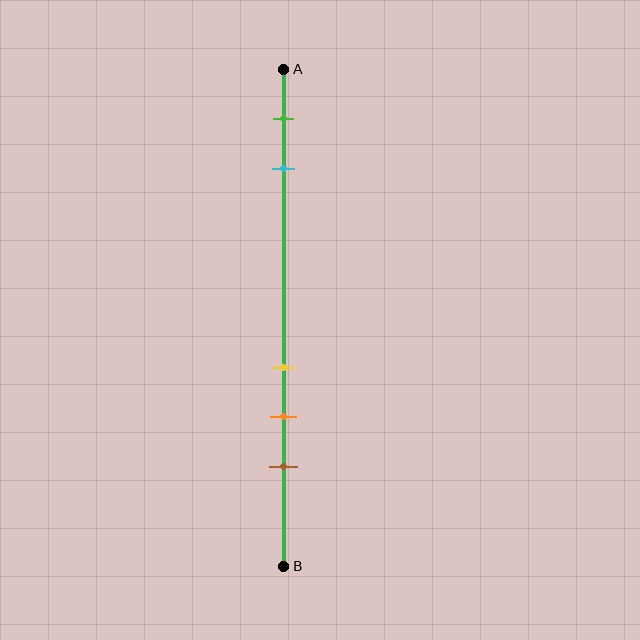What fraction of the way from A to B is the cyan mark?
The cyan mark is approximately 20% (0.2) of the way from A to B.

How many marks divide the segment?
There are 5 marks dividing the segment.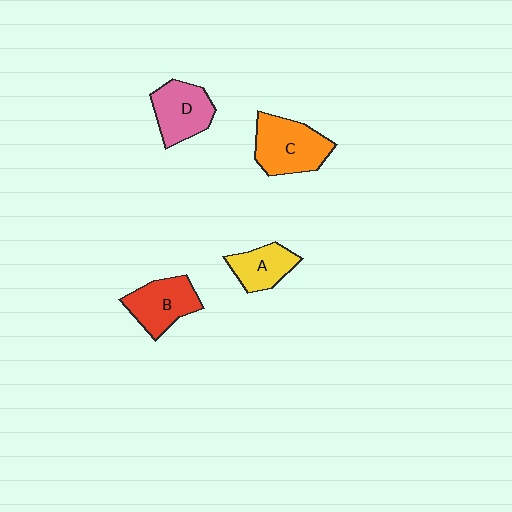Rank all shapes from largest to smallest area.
From largest to smallest: C (orange), B (red), D (pink), A (yellow).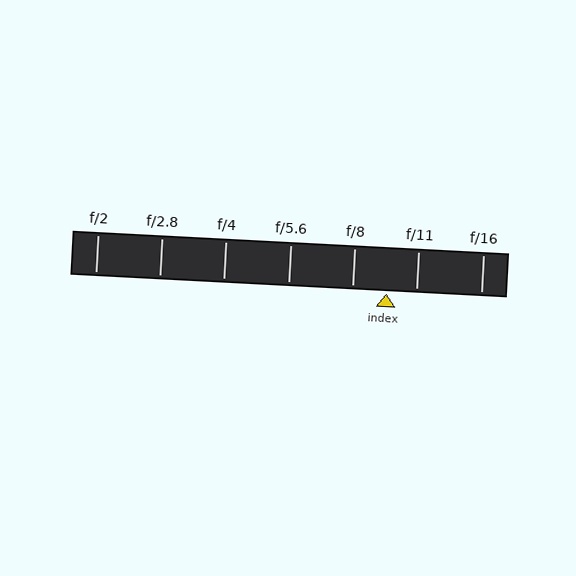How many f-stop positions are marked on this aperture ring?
There are 7 f-stop positions marked.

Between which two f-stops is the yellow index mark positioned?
The index mark is between f/8 and f/11.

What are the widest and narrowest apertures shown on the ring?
The widest aperture shown is f/2 and the narrowest is f/16.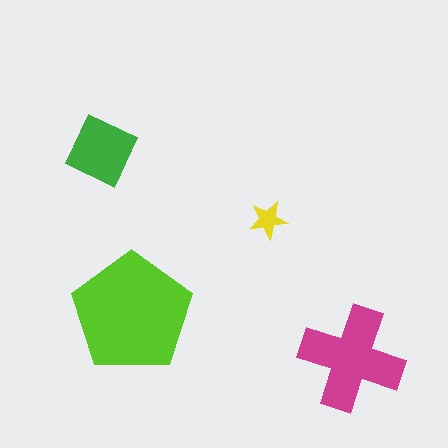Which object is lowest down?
The magenta cross is bottommost.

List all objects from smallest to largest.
The yellow star, the green square, the magenta cross, the lime pentagon.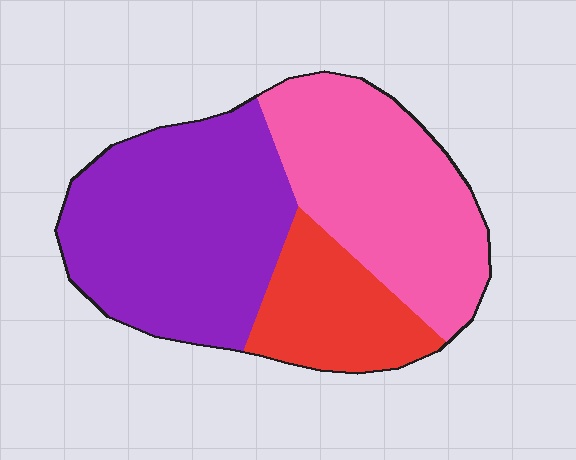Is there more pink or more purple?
Purple.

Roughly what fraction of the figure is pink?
Pink covers 37% of the figure.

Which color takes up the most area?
Purple, at roughly 45%.